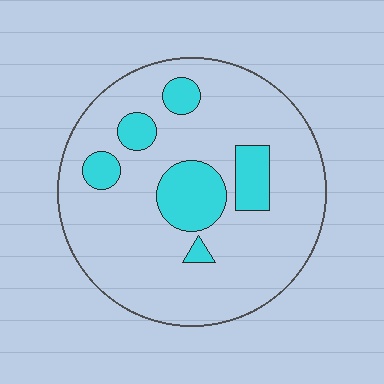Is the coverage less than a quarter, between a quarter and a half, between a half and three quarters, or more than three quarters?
Less than a quarter.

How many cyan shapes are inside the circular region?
6.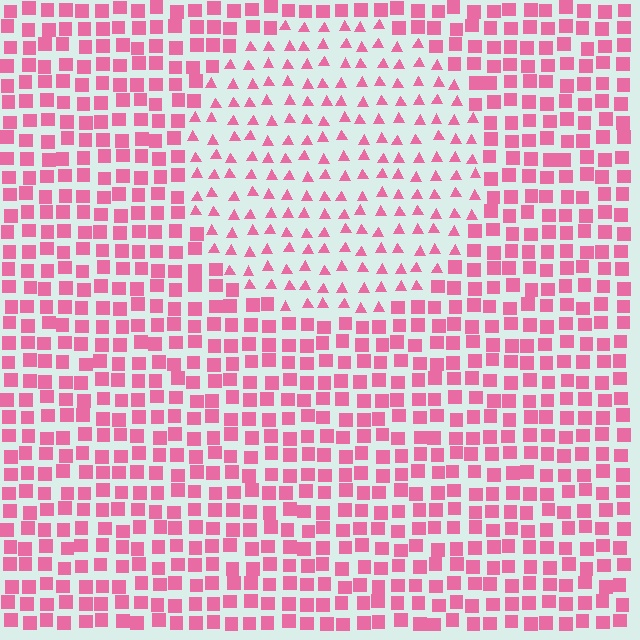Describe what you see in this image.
The image is filled with small pink elements arranged in a uniform grid. A circle-shaped region contains triangles, while the surrounding area contains squares. The boundary is defined purely by the change in element shape.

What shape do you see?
I see a circle.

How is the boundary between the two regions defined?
The boundary is defined by a change in element shape: triangles inside vs. squares outside. All elements share the same color and spacing.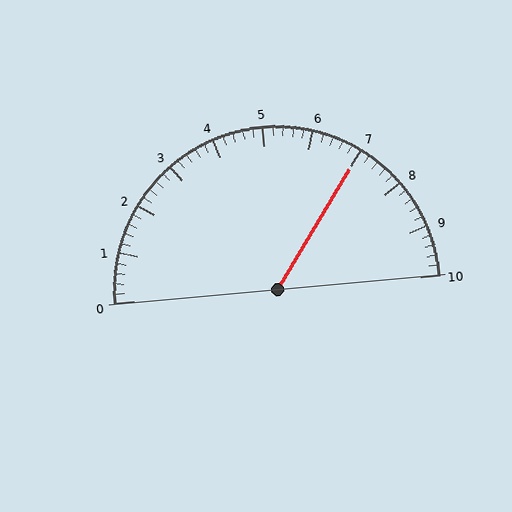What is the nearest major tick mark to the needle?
The nearest major tick mark is 7.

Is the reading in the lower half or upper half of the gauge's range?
The reading is in the upper half of the range (0 to 10).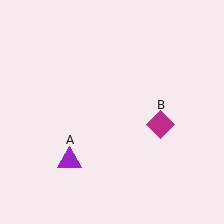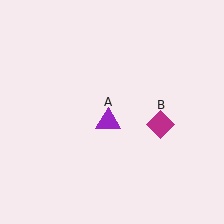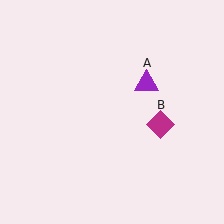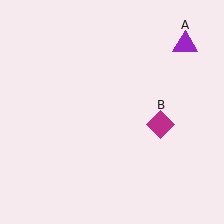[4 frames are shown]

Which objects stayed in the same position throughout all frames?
Magenta diamond (object B) remained stationary.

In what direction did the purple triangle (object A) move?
The purple triangle (object A) moved up and to the right.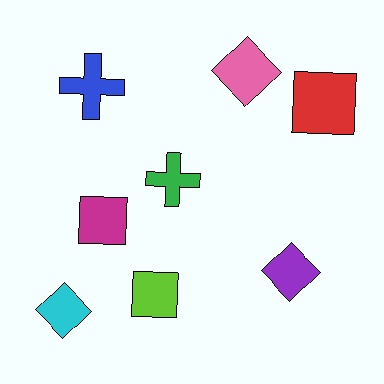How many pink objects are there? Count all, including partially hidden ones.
There is 1 pink object.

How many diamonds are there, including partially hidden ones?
There are 3 diamonds.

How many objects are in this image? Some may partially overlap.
There are 8 objects.